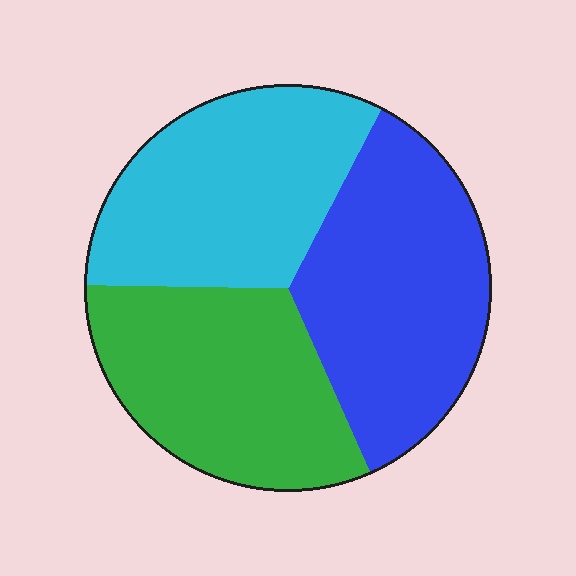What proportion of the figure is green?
Green takes up about one third (1/3) of the figure.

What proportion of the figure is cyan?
Cyan covers 33% of the figure.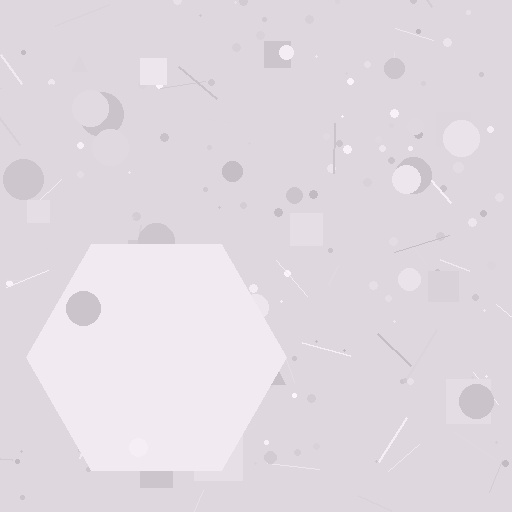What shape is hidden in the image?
A hexagon is hidden in the image.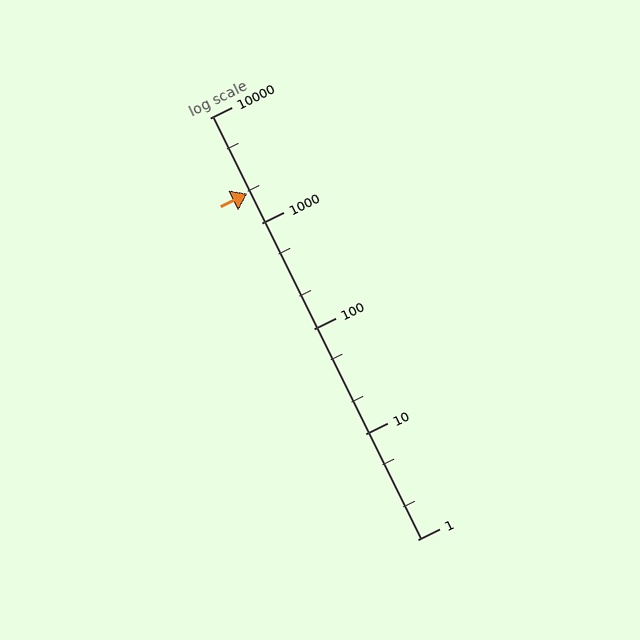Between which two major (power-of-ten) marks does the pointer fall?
The pointer is between 1000 and 10000.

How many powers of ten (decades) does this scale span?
The scale spans 4 decades, from 1 to 10000.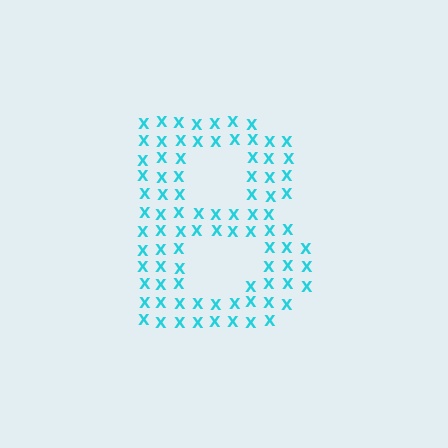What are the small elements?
The small elements are letter X's.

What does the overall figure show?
The overall figure shows the letter B.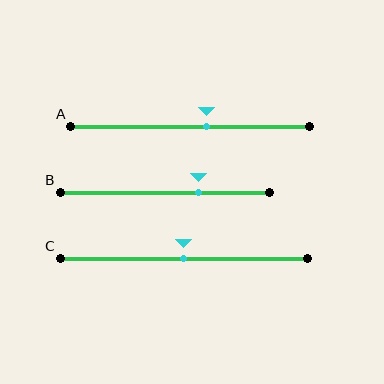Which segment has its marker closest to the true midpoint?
Segment C has its marker closest to the true midpoint.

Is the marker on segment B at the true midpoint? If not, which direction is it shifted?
No, the marker on segment B is shifted to the right by about 16% of the segment length.